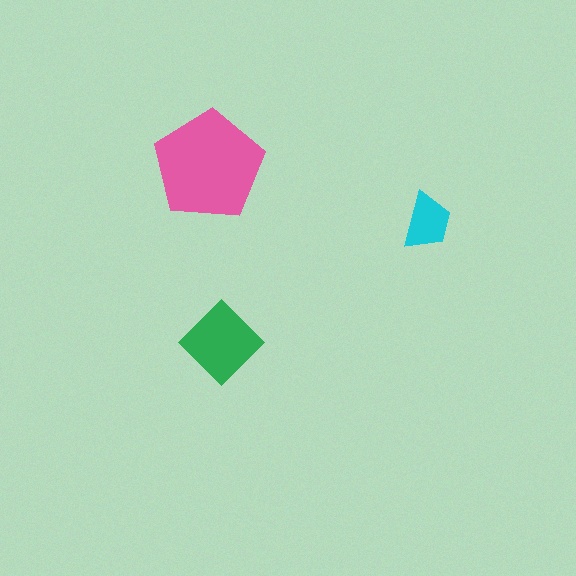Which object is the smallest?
The cyan trapezoid.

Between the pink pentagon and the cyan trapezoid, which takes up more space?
The pink pentagon.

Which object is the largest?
The pink pentagon.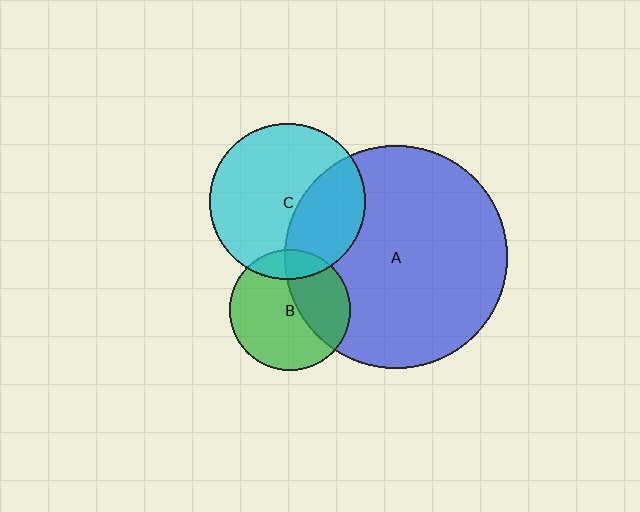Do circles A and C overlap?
Yes.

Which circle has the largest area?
Circle A (blue).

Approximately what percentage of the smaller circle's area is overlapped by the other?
Approximately 35%.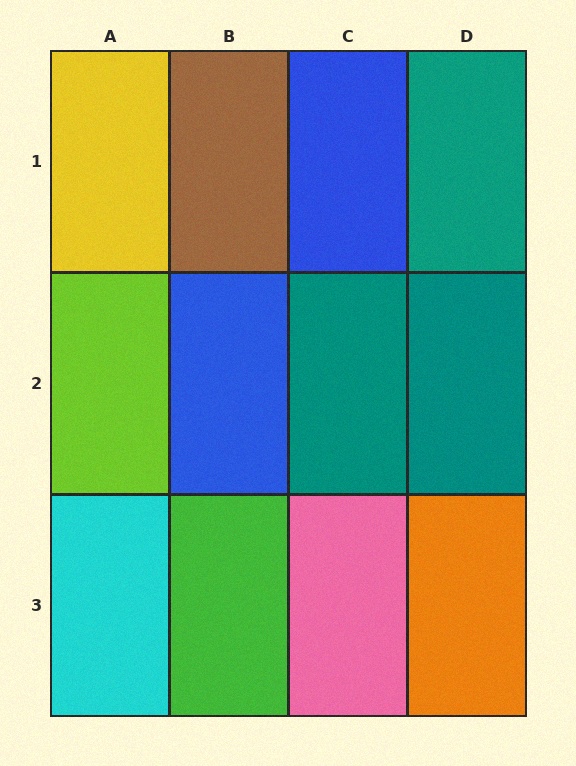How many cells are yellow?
1 cell is yellow.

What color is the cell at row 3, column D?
Orange.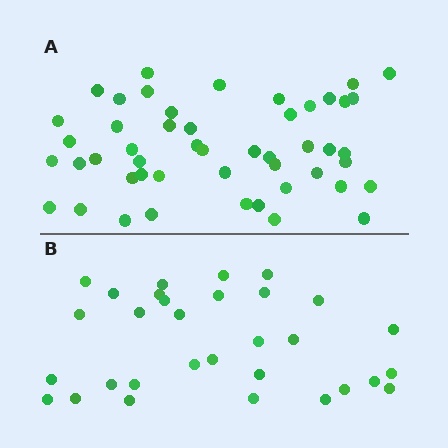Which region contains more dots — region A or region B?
Region A (the top region) has more dots.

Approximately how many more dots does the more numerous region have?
Region A has approximately 20 more dots than region B.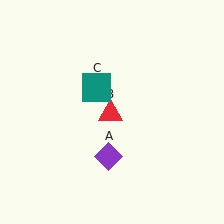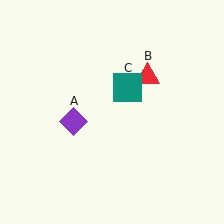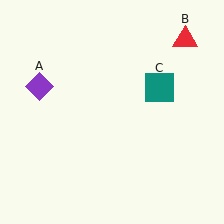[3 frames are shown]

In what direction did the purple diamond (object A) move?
The purple diamond (object A) moved up and to the left.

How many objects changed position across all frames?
3 objects changed position: purple diamond (object A), red triangle (object B), teal square (object C).